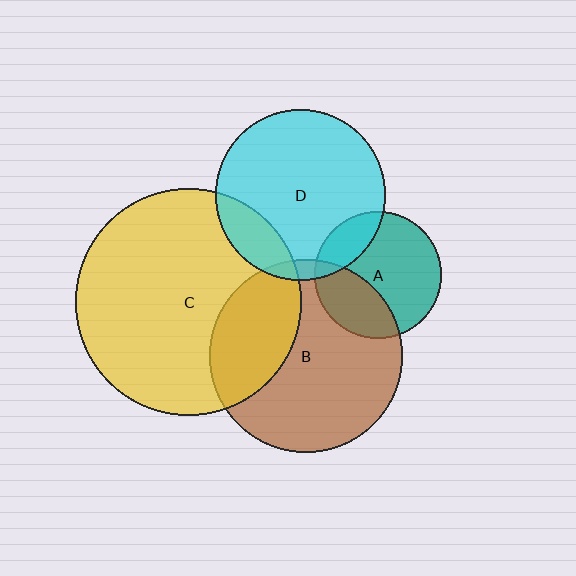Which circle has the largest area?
Circle C (yellow).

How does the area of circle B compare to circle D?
Approximately 1.3 times.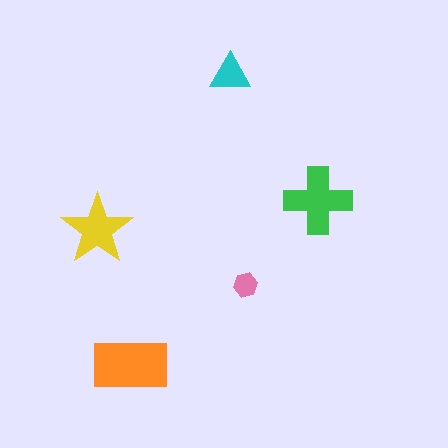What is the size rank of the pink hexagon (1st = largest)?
5th.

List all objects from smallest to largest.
The pink hexagon, the cyan triangle, the yellow star, the green cross, the orange rectangle.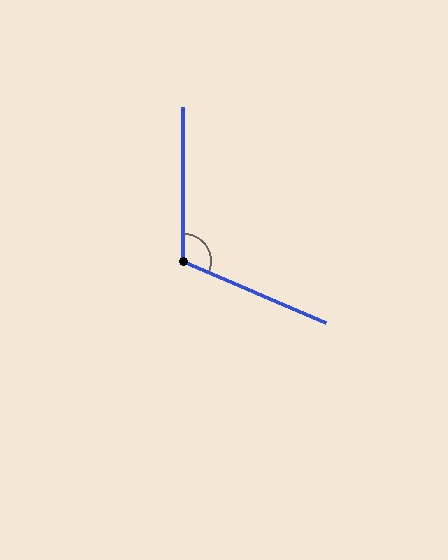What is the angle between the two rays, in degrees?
Approximately 114 degrees.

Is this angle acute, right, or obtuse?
It is obtuse.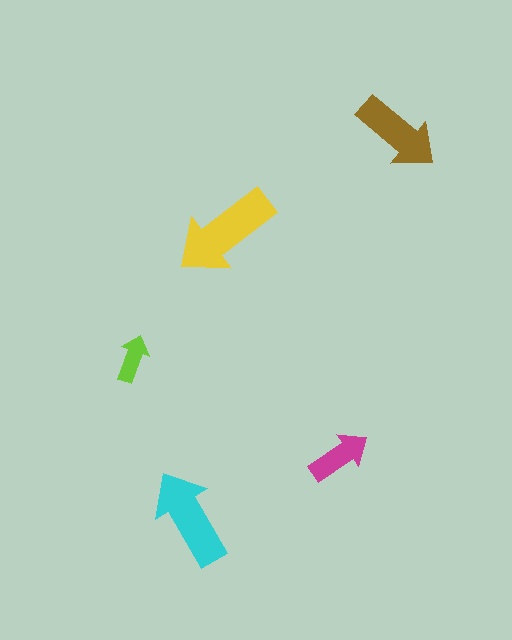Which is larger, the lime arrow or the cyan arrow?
The cyan one.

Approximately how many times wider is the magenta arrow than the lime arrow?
About 1.5 times wider.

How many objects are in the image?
There are 5 objects in the image.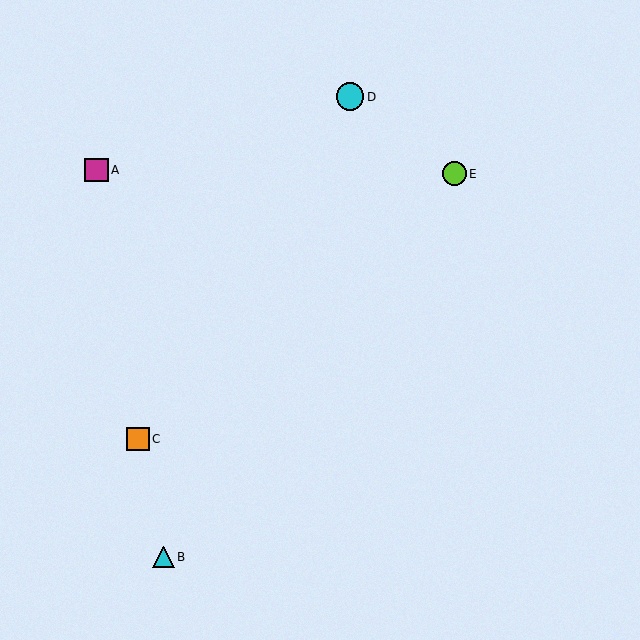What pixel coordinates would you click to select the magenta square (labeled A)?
Click at (96, 170) to select the magenta square A.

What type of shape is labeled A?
Shape A is a magenta square.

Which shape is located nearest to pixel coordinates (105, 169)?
The magenta square (labeled A) at (96, 170) is nearest to that location.